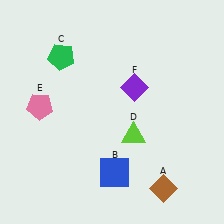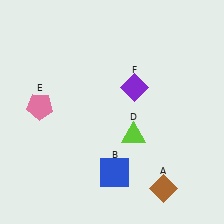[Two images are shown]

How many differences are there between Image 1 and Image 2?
There is 1 difference between the two images.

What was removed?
The green pentagon (C) was removed in Image 2.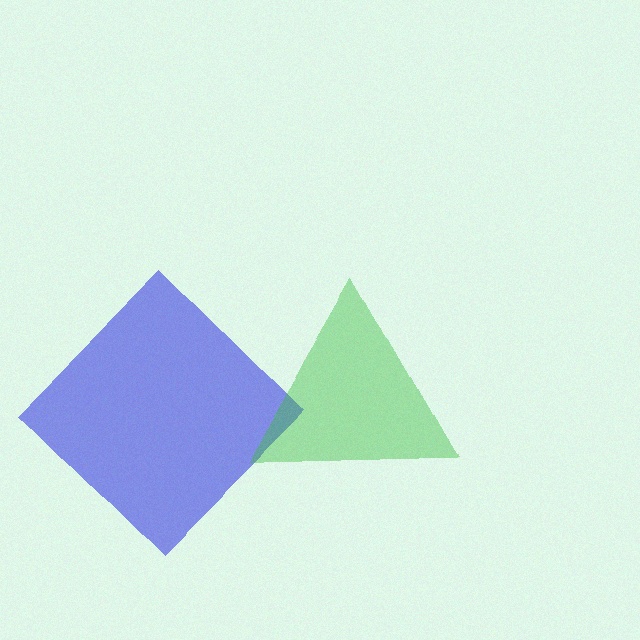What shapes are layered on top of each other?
The layered shapes are: a blue diamond, a green triangle.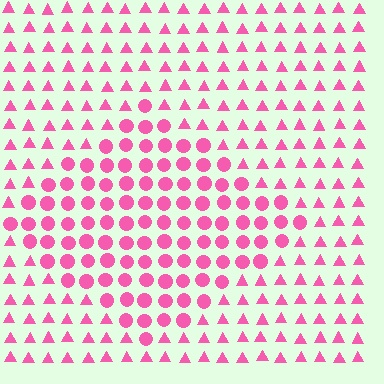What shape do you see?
I see a diamond.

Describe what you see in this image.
The image is filled with small pink elements arranged in a uniform grid. A diamond-shaped region contains circles, while the surrounding area contains triangles. The boundary is defined purely by the change in element shape.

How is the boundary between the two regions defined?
The boundary is defined by a change in element shape: circles inside vs. triangles outside. All elements share the same color and spacing.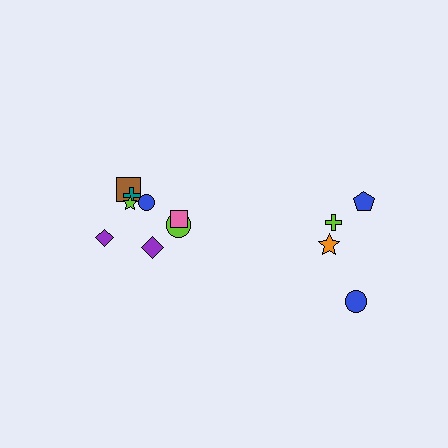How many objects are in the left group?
There are 8 objects.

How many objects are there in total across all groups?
There are 12 objects.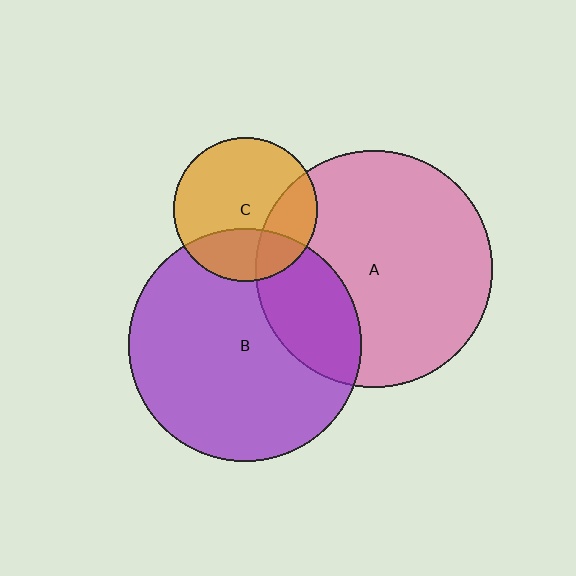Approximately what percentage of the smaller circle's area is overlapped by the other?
Approximately 25%.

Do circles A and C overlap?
Yes.